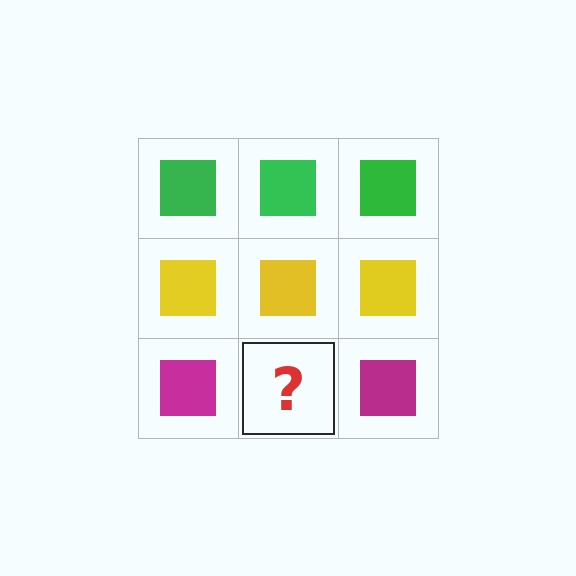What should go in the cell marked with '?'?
The missing cell should contain a magenta square.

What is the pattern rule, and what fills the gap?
The rule is that each row has a consistent color. The gap should be filled with a magenta square.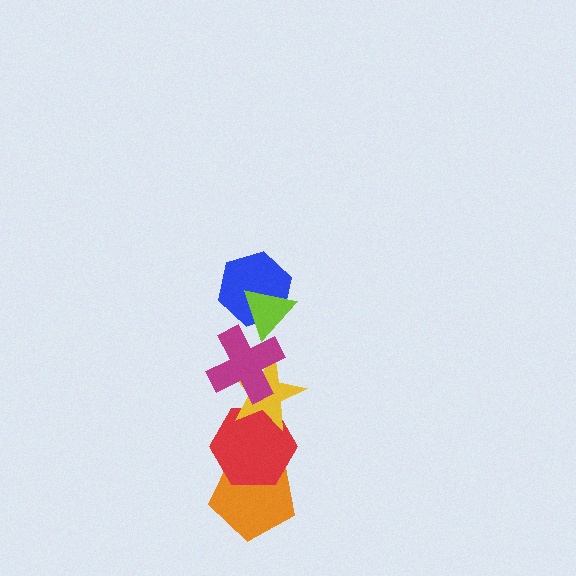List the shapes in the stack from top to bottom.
From top to bottom: the lime triangle, the blue hexagon, the magenta cross, the yellow star, the red hexagon, the orange pentagon.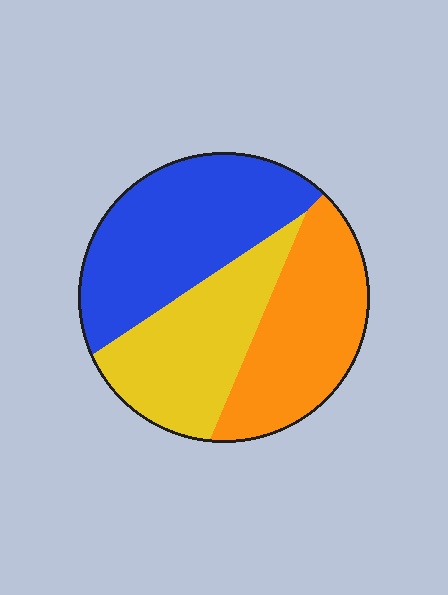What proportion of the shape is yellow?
Yellow takes up about one third (1/3) of the shape.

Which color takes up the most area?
Blue, at roughly 40%.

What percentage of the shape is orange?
Orange takes up about one third (1/3) of the shape.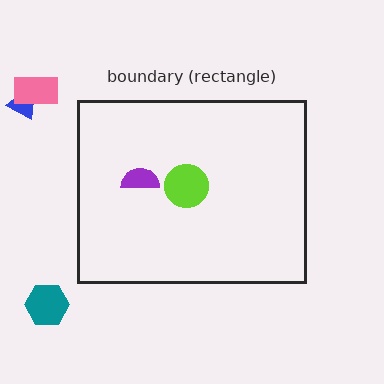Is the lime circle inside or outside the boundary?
Inside.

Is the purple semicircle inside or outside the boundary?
Inside.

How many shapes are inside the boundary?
2 inside, 3 outside.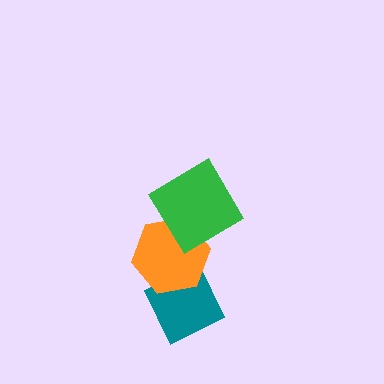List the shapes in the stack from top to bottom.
From top to bottom: the green diamond, the orange hexagon, the teal diamond.